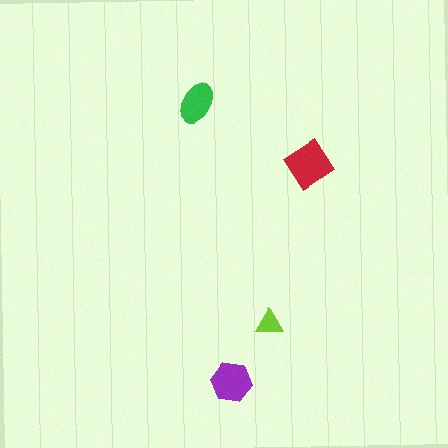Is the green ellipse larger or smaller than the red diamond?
Smaller.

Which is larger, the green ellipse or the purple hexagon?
The purple hexagon.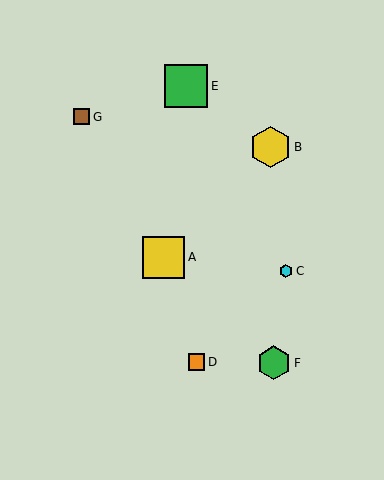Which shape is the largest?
The green square (labeled E) is the largest.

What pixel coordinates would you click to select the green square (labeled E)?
Click at (186, 86) to select the green square E.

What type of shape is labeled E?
Shape E is a green square.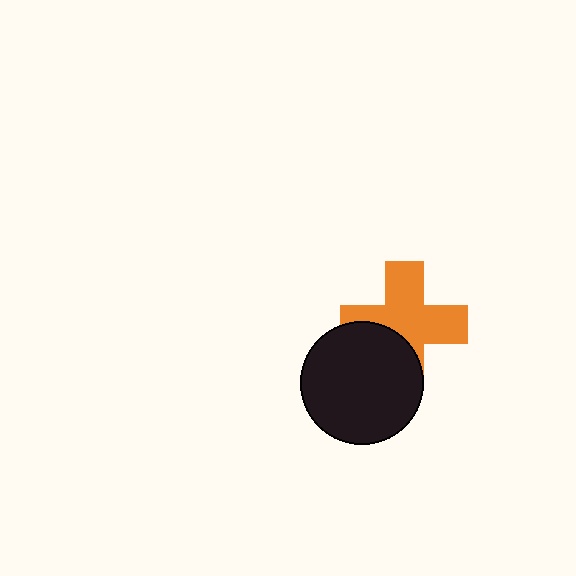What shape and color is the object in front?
The object in front is a black circle.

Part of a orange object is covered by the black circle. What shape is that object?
It is a cross.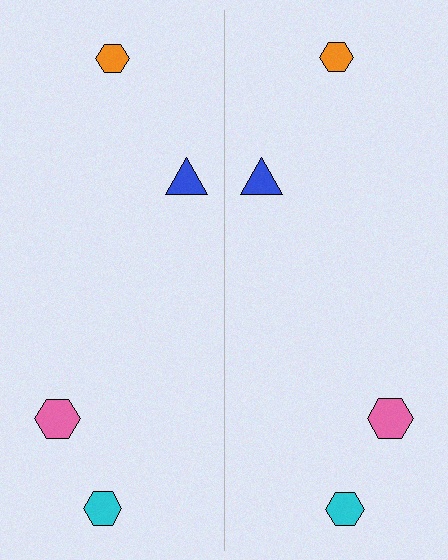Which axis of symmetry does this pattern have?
The pattern has a vertical axis of symmetry running through the center of the image.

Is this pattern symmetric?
Yes, this pattern has bilateral (reflection) symmetry.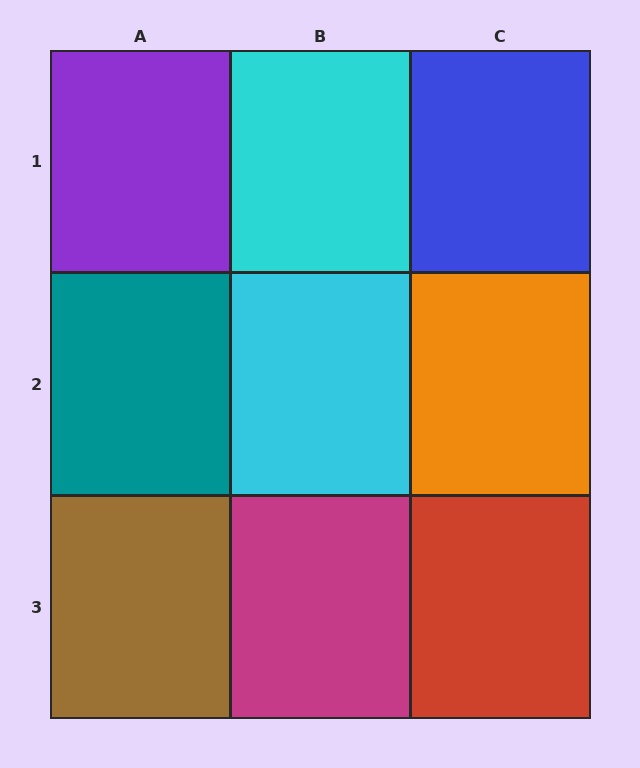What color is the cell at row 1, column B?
Cyan.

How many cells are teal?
1 cell is teal.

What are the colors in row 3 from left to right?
Brown, magenta, red.